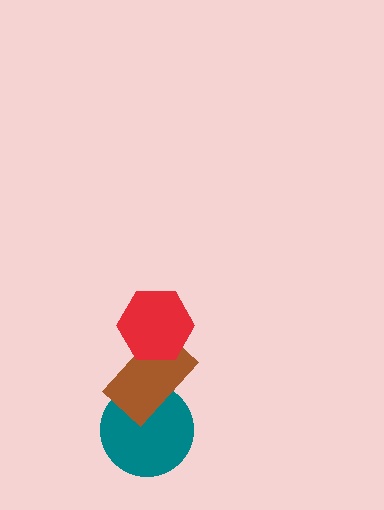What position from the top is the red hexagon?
The red hexagon is 1st from the top.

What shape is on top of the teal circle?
The brown rectangle is on top of the teal circle.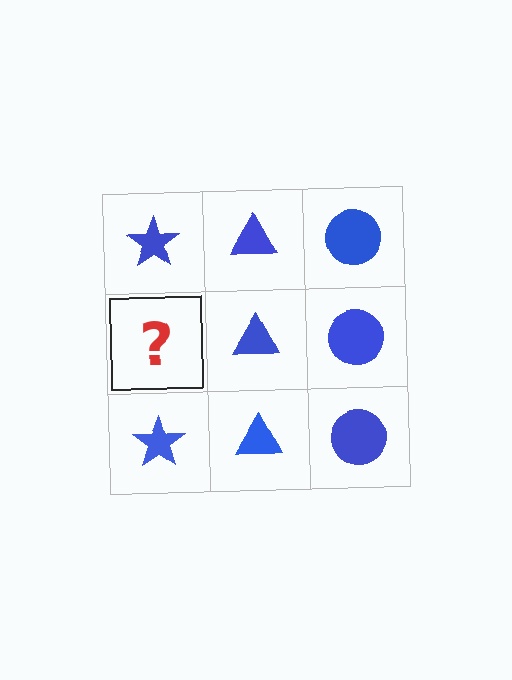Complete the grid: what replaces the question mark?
The question mark should be replaced with a blue star.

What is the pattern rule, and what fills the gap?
The rule is that each column has a consistent shape. The gap should be filled with a blue star.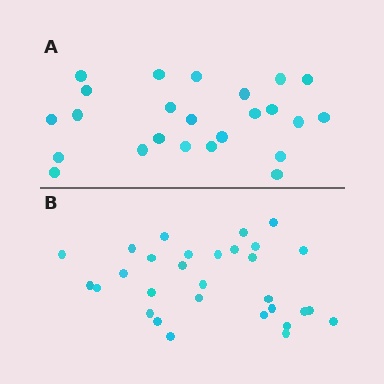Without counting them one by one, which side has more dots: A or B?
Region B (the bottom region) has more dots.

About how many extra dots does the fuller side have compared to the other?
Region B has about 6 more dots than region A.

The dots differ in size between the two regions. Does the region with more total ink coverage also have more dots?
No. Region A has more total ink coverage because its dots are larger, but region B actually contains more individual dots. Total area can be misleading — the number of items is what matters here.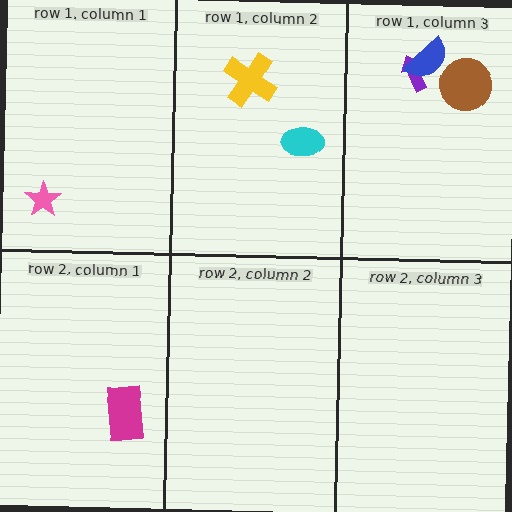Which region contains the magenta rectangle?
The row 2, column 1 region.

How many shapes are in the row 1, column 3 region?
3.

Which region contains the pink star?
The row 1, column 1 region.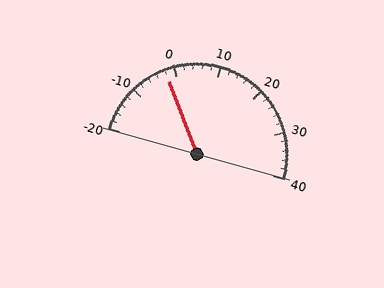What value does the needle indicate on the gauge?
The needle indicates approximately -2.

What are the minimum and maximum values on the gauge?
The gauge ranges from -20 to 40.